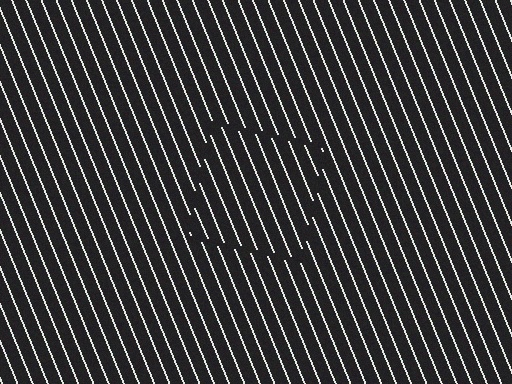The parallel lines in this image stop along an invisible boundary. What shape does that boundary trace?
An illusory square. The interior of the shape contains the same grating, shifted by half a period — the contour is defined by the phase discontinuity where line-ends from the inner and outer gratings abut.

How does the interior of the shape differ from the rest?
The interior of the shape contains the same grating, shifted by half a period — the contour is defined by the phase discontinuity where line-ends from the inner and outer gratings abut.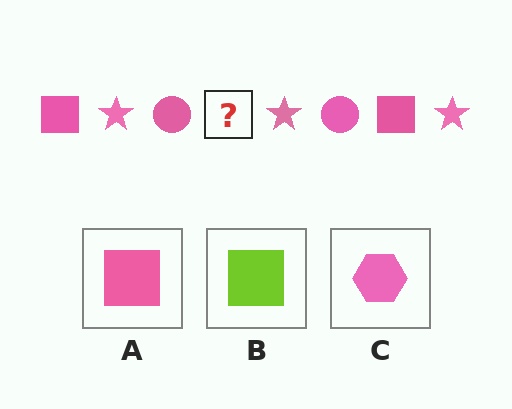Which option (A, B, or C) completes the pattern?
A.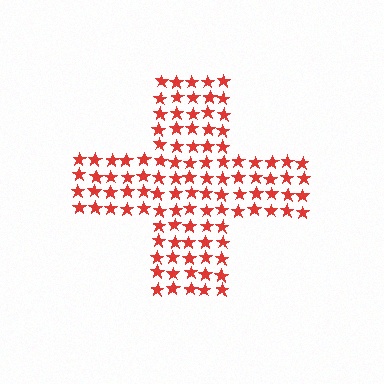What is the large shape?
The large shape is a cross.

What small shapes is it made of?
It is made of small stars.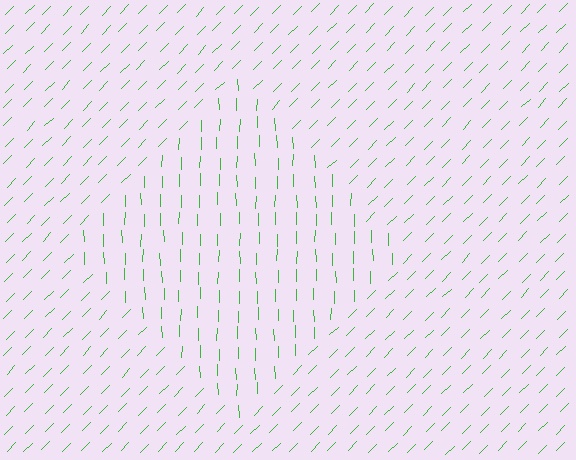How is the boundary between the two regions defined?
The boundary is defined purely by a change in line orientation (approximately 45 degrees difference). All lines are the same color and thickness.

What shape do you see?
I see a diamond.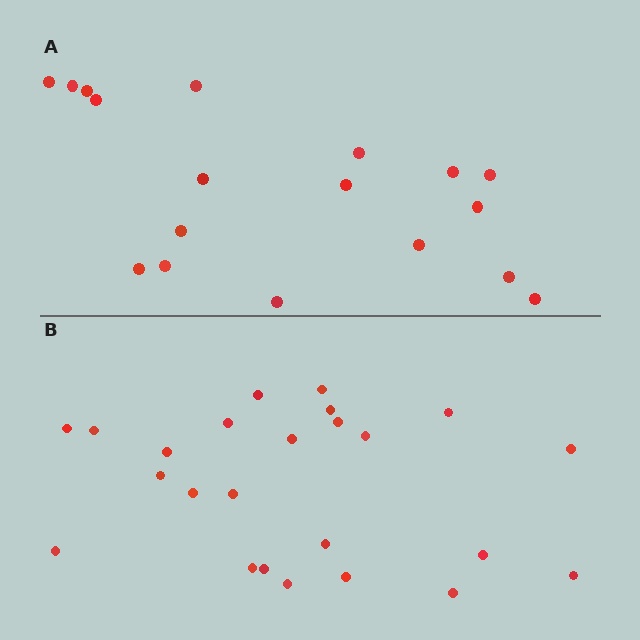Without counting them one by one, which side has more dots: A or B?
Region B (the bottom region) has more dots.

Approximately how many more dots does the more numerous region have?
Region B has about 6 more dots than region A.